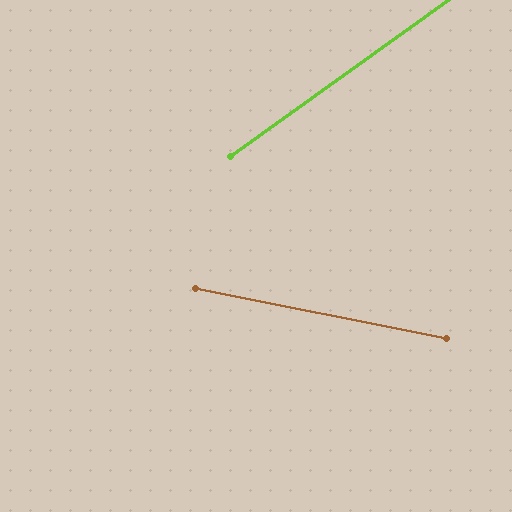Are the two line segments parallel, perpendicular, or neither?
Neither parallel nor perpendicular — they differ by about 47°.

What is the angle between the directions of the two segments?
Approximately 47 degrees.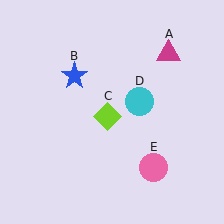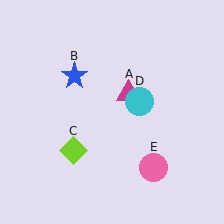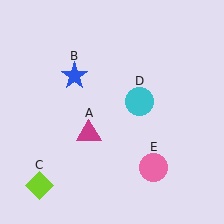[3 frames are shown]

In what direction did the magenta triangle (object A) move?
The magenta triangle (object A) moved down and to the left.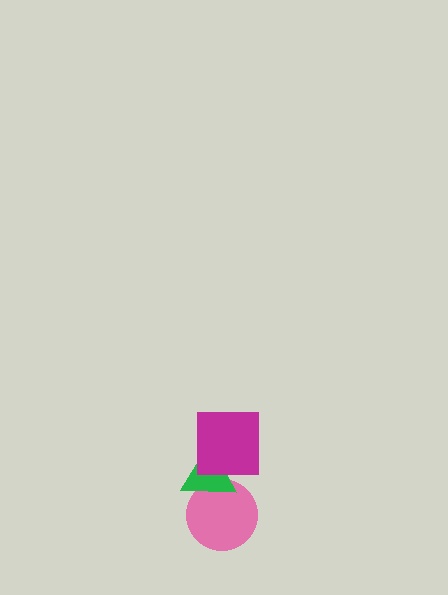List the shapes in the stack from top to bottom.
From top to bottom: the magenta square, the green triangle, the pink circle.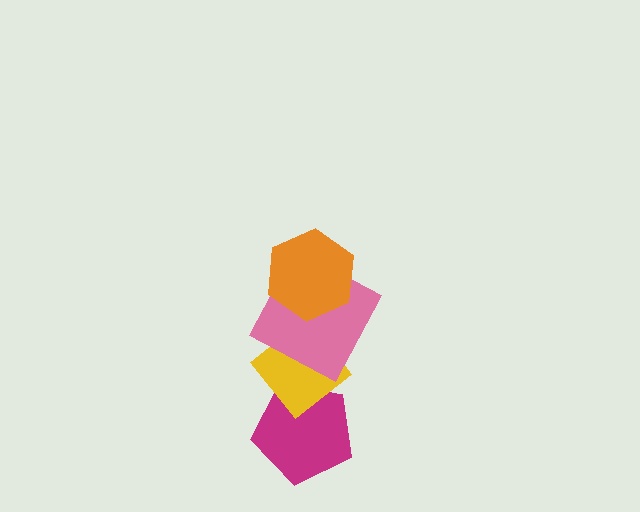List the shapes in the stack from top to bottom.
From top to bottom: the orange hexagon, the pink square, the yellow diamond, the magenta pentagon.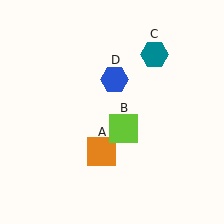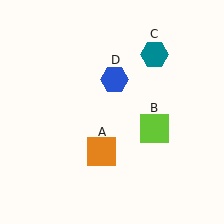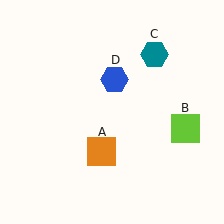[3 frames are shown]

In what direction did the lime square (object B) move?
The lime square (object B) moved right.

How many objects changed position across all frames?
1 object changed position: lime square (object B).